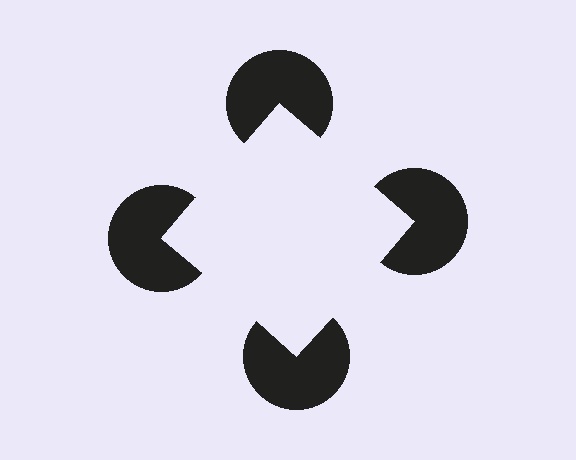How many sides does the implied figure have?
4 sides.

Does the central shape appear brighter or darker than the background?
It typically appears slightly brighter than the background, even though no actual brightness change is drawn.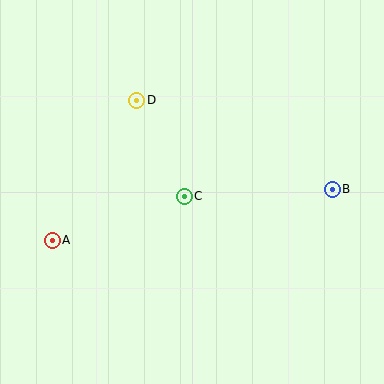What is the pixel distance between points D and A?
The distance between D and A is 164 pixels.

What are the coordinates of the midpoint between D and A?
The midpoint between D and A is at (95, 170).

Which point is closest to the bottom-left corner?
Point A is closest to the bottom-left corner.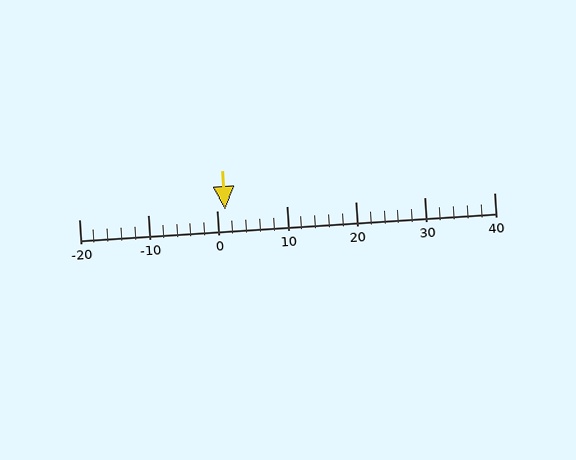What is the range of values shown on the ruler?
The ruler shows values from -20 to 40.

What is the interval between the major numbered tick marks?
The major tick marks are spaced 10 units apart.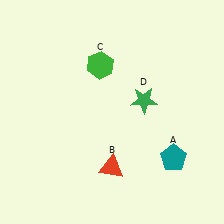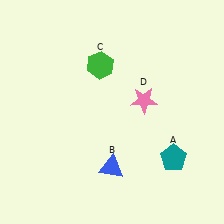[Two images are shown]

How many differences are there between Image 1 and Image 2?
There are 2 differences between the two images.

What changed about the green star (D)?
In Image 1, D is green. In Image 2, it changed to pink.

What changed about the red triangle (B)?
In Image 1, B is red. In Image 2, it changed to blue.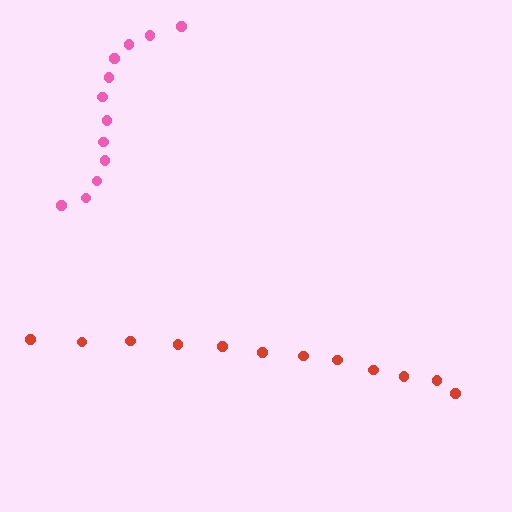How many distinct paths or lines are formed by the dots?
There are 2 distinct paths.